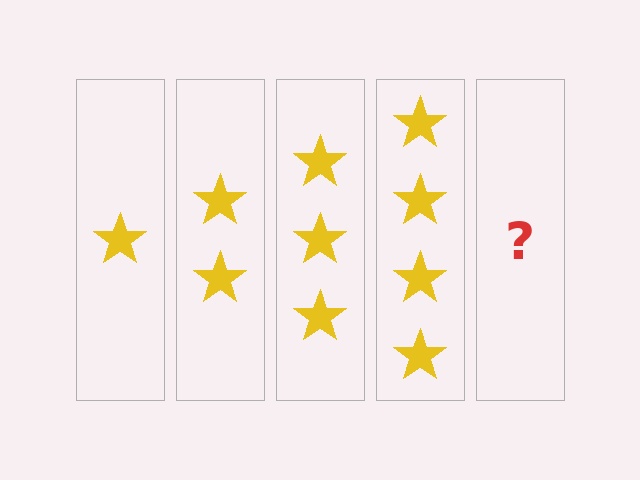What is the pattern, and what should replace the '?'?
The pattern is that each step adds one more star. The '?' should be 5 stars.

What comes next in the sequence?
The next element should be 5 stars.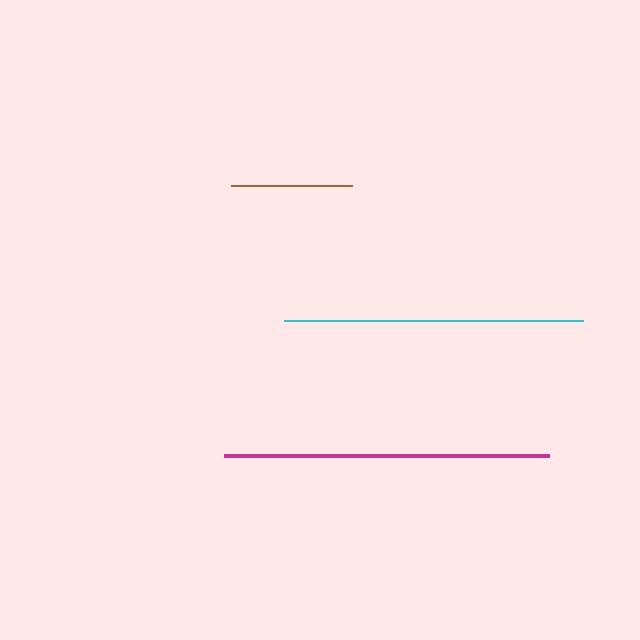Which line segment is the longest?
The magenta line is the longest at approximately 325 pixels.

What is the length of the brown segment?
The brown segment is approximately 120 pixels long.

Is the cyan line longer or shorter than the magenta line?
The magenta line is longer than the cyan line.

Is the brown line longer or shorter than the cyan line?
The cyan line is longer than the brown line.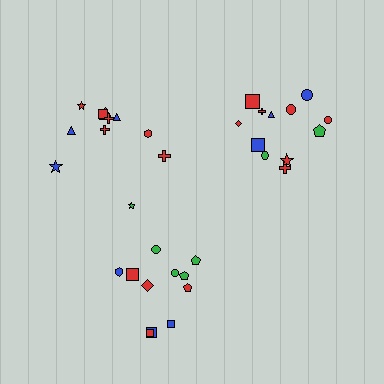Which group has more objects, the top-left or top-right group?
The top-right group.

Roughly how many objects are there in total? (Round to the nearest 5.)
Roughly 35 objects in total.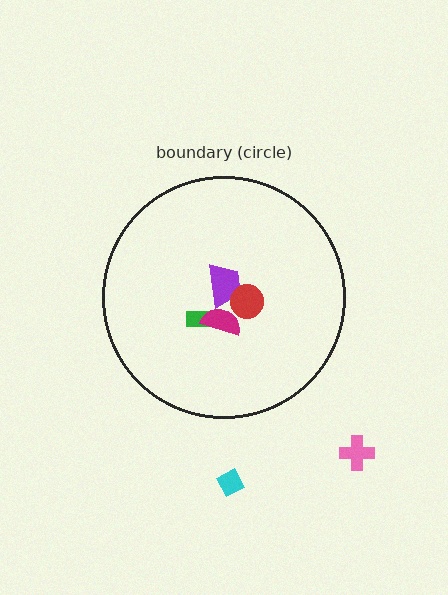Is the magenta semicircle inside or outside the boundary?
Inside.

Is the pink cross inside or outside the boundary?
Outside.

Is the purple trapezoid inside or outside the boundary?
Inside.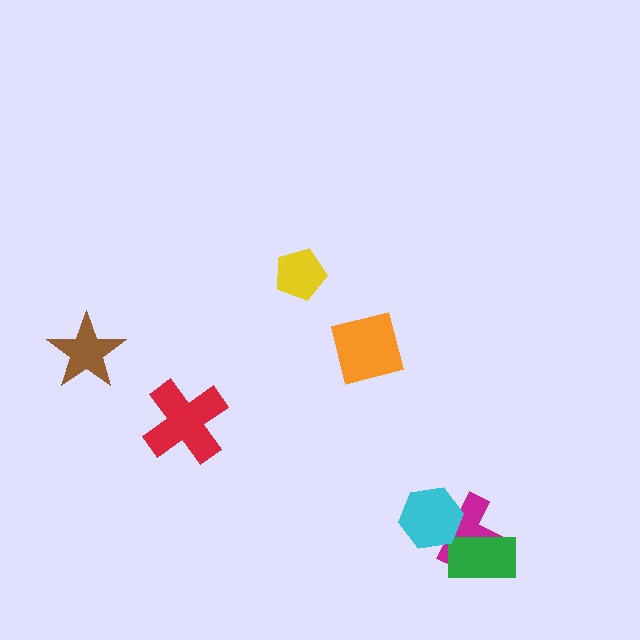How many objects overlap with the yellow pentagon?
0 objects overlap with the yellow pentagon.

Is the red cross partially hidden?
No, no other shape covers it.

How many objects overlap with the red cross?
0 objects overlap with the red cross.